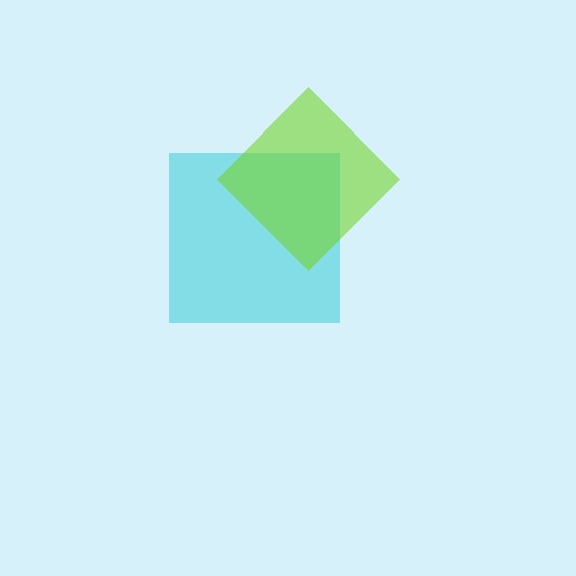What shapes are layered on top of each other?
The layered shapes are: a cyan square, a lime diamond.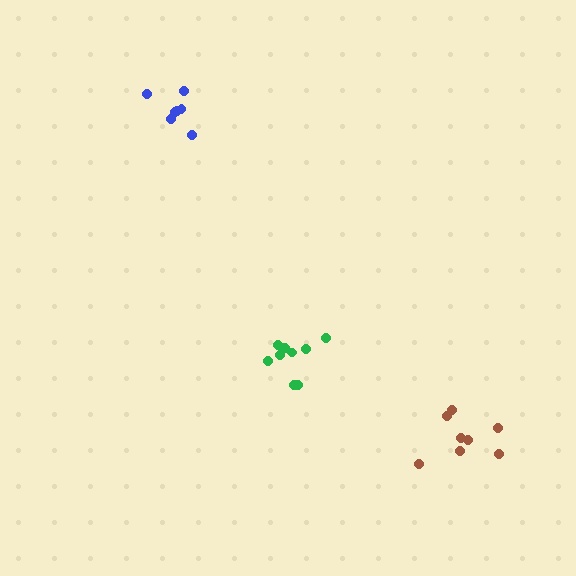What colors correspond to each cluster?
The clusters are colored: blue, green, brown.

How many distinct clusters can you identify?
There are 3 distinct clusters.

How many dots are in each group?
Group 1: 7 dots, Group 2: 9 dots, Group 3: 8 dots (24 total).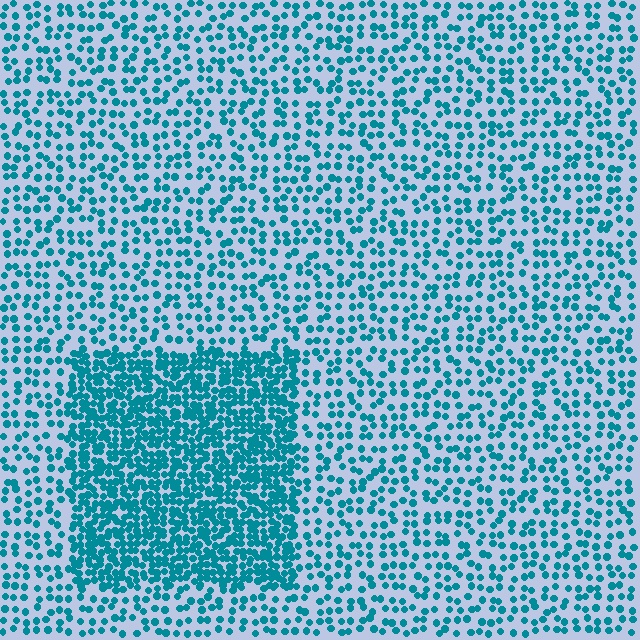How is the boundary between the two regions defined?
The boundary is defined by a change in element density (approximately 2.4x ratio). All elements are the same color, size, and shape.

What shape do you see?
I see a rectangle.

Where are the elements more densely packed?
The elements are more densely packed inside the rectangle boundary.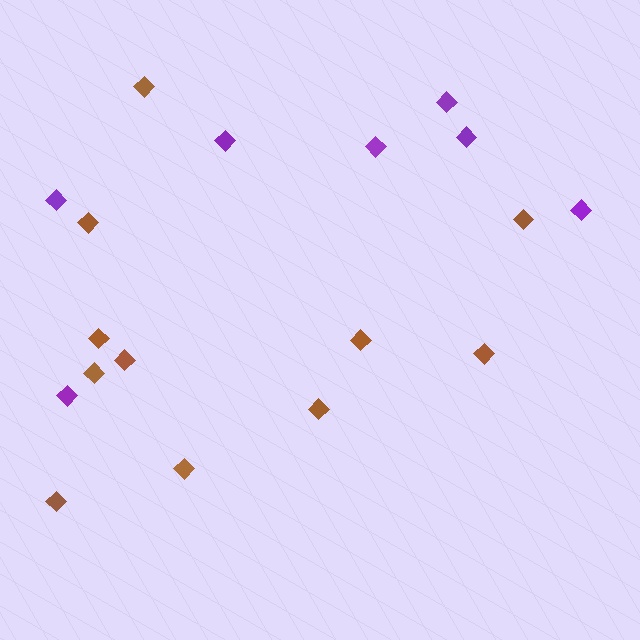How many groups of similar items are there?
There are 2 groups: one group of purple diamonds (7) and one group of brown diamonds (11).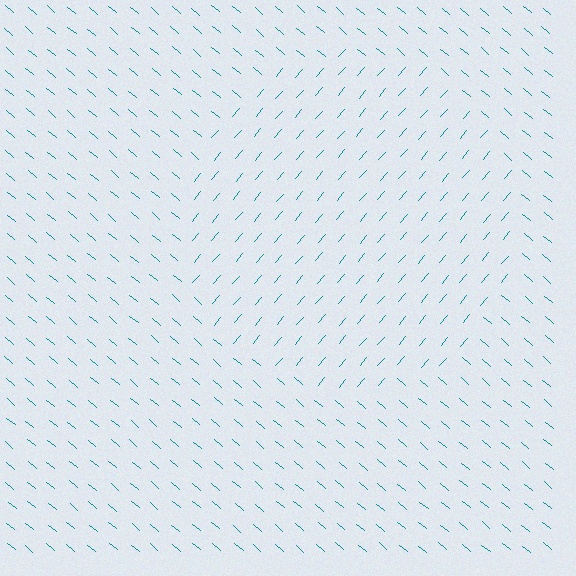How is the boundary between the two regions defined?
The boundary is defined purely by a change in line orientation (approximately 89 degrees difference). All lines are the same color and thickness.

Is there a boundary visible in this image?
Yes, there is a texture boundary formed by a change in line orientation.